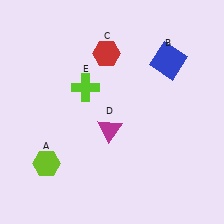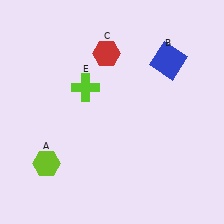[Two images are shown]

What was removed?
The magenta triangle (D) was removed in Image 2.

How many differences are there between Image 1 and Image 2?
There is 1 difference between the two images.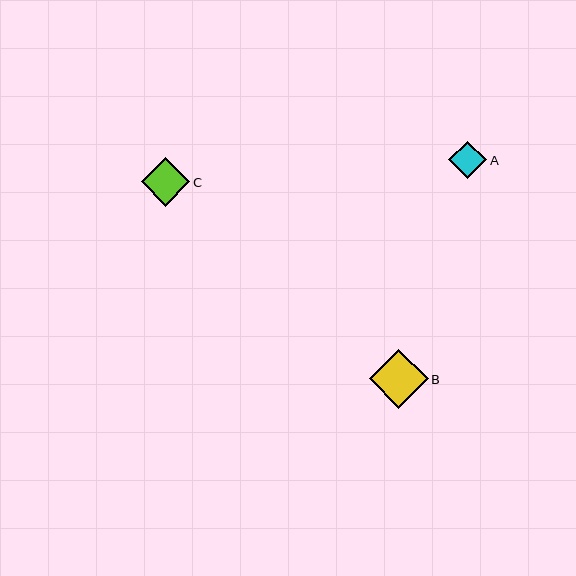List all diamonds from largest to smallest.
From largest to smallest: B, C, A.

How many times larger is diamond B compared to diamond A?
Diamond B is approximately 1.6 times the size of diamond A.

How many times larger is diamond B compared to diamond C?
Diamond B is approximately 1.2 times the size of diamond C.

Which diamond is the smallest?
Diamond A is the smallest with a size of approximately 38 pixels.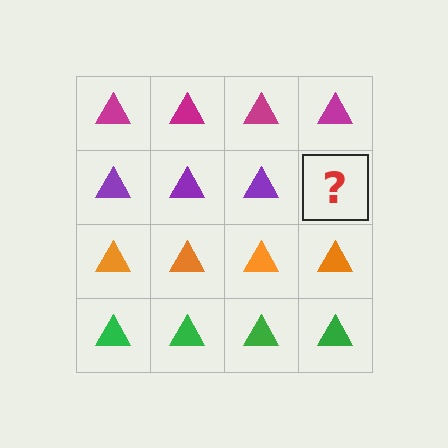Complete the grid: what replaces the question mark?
The question mark should be replaced with a purple triangle.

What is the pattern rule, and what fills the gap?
The rule is that each row has a consistent color. The gap should be filled with a purple triangle.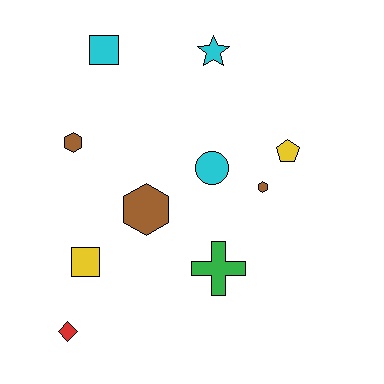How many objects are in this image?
There are 10 objects.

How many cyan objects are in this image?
There are 3 cyan objects.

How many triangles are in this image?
There are no triangles.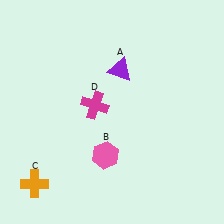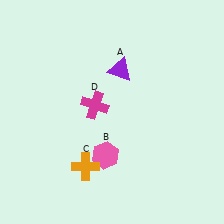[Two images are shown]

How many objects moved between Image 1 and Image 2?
1 object moved between the two images.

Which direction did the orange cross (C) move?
The orange cross (C) moved right.